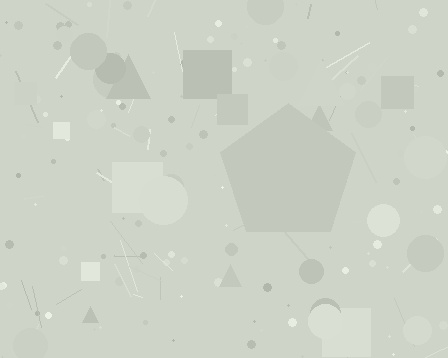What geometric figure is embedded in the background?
A pentagon is embedded in the background.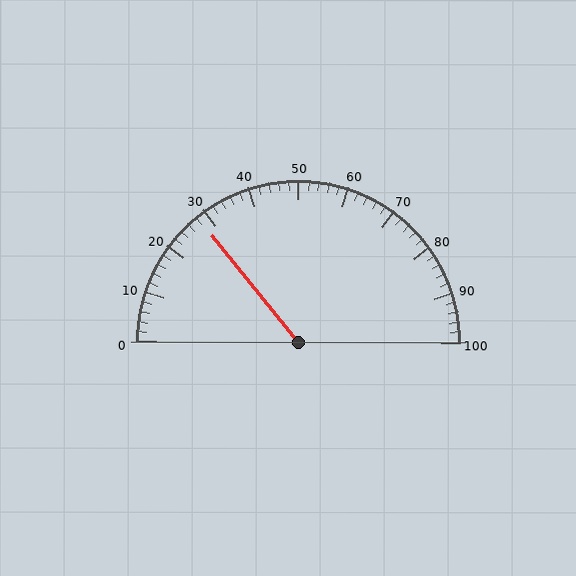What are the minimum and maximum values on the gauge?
The gauge ranges from 0 to 100.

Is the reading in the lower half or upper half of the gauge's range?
The reading is in the lower half of the range (0 to 100).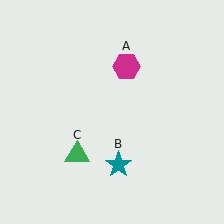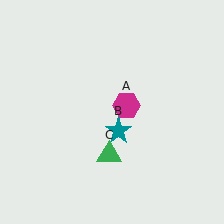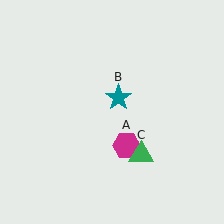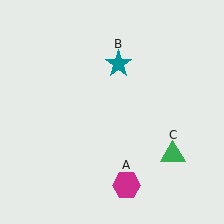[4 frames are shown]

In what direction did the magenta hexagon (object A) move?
The magenta hexagon (object A) moved down.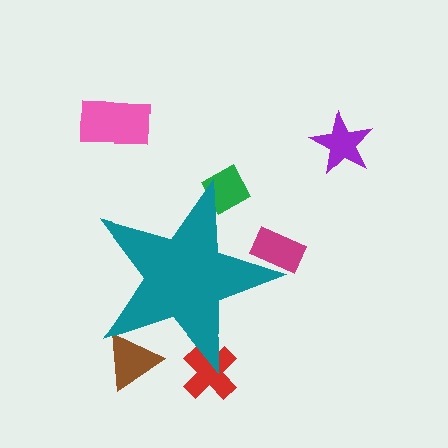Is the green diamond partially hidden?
Yes, the green diamond is partially hidden behind the teal star.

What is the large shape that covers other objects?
A teal star.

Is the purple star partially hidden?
No, the purple star is fully visible.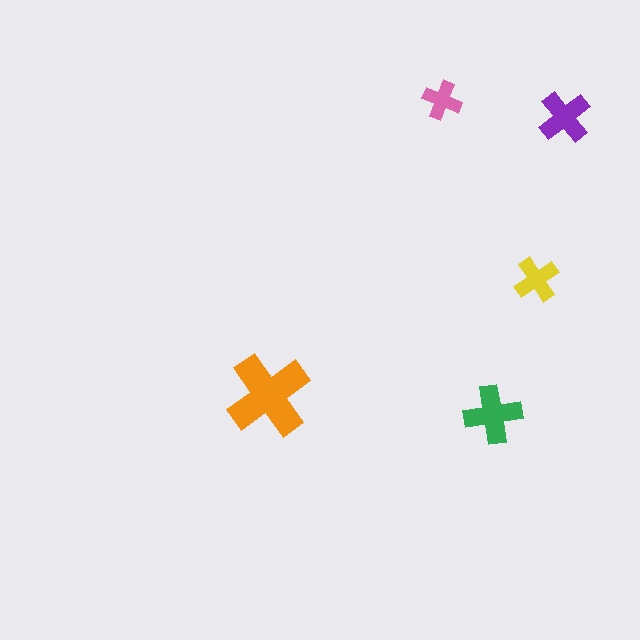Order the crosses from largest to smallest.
the orange one, the green one, the purple one, the yellow one, the pink one.